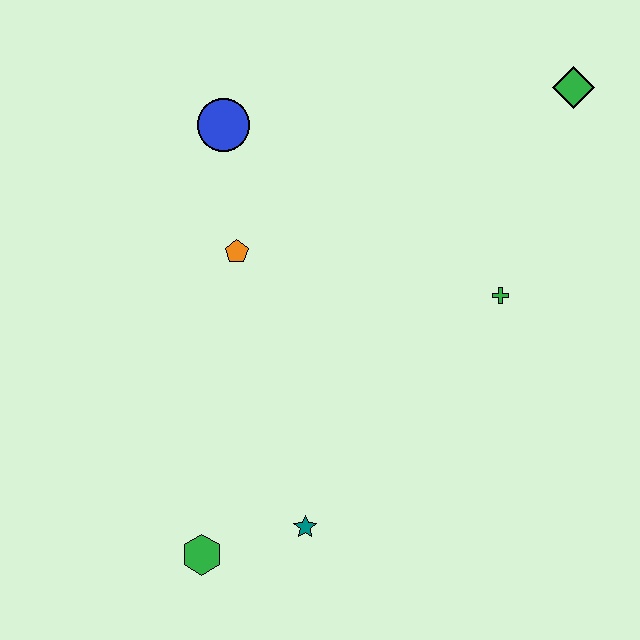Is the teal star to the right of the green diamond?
No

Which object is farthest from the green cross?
The green hexagon is farthest from the green cross.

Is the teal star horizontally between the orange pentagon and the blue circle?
No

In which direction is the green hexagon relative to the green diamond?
The green hexagon is below the green diamond.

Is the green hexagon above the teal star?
No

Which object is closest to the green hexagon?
The teal star is closest to the green hexagon.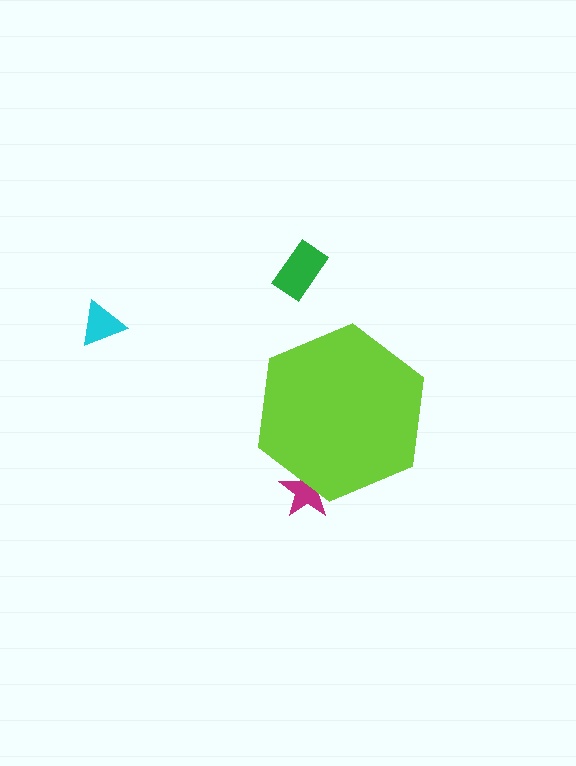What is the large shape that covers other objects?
A lime hexagon.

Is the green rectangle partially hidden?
No, the green rectangle is fully visible.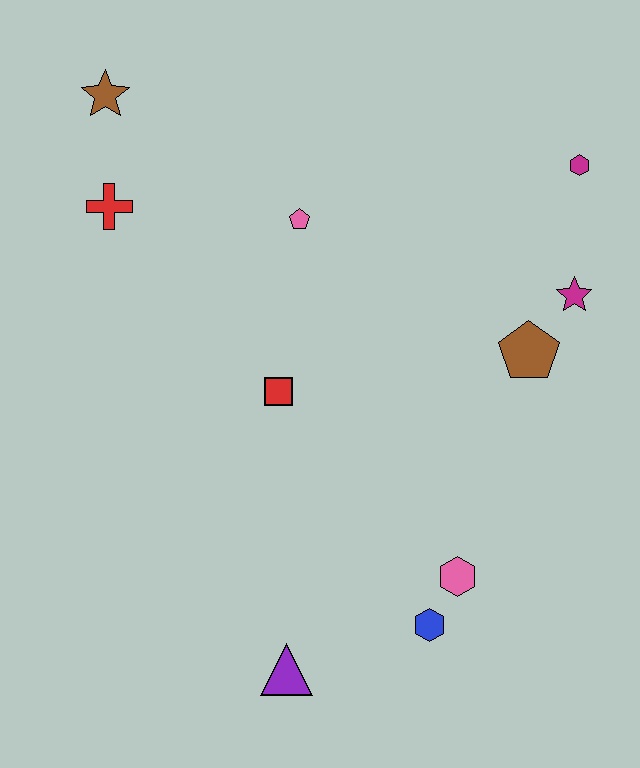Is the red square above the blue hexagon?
Yes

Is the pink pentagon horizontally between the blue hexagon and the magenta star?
No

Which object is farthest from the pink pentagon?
The purple triangle is farthest from the pink pentagon.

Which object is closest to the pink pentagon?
The red square is closest to the pink pentagon.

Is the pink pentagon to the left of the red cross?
No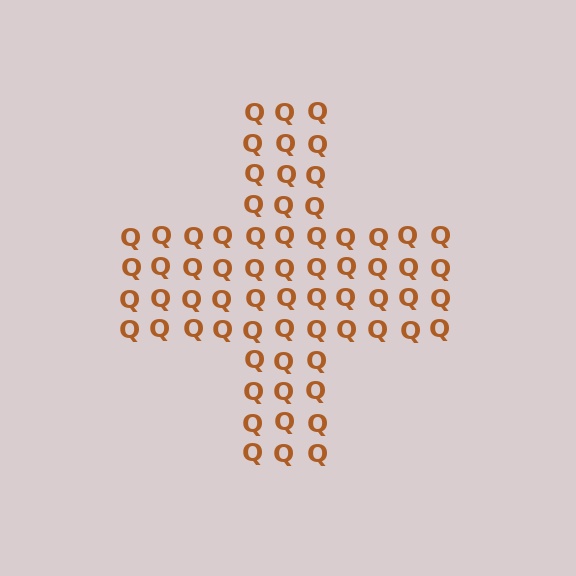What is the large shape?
The large shape is a cross.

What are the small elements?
The small elements are letter Q's.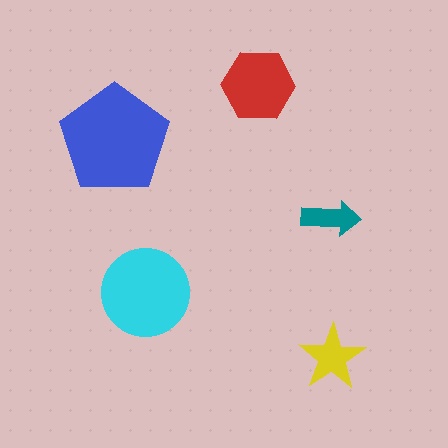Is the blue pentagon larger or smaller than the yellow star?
Larger.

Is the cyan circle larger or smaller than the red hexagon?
Larger.